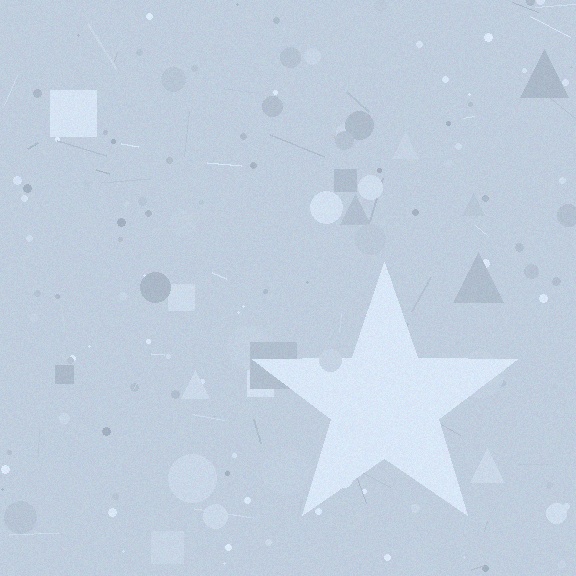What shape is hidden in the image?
A star is hidden in the image.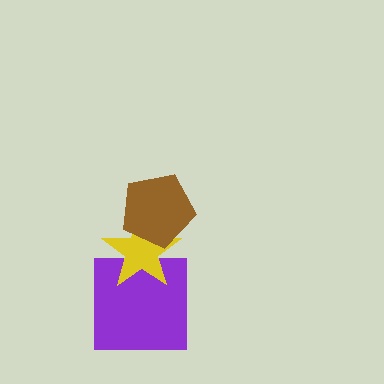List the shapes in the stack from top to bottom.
From top to bottom: the brown pentagon, the yellow star, the purple square.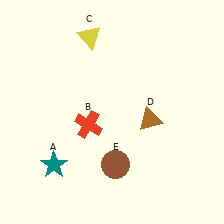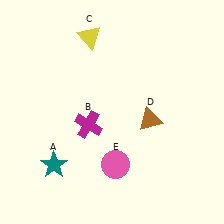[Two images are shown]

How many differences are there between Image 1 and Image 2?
There are 2 differences between the two images.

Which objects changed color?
B changed from red to magenta. E changed from brown to pink.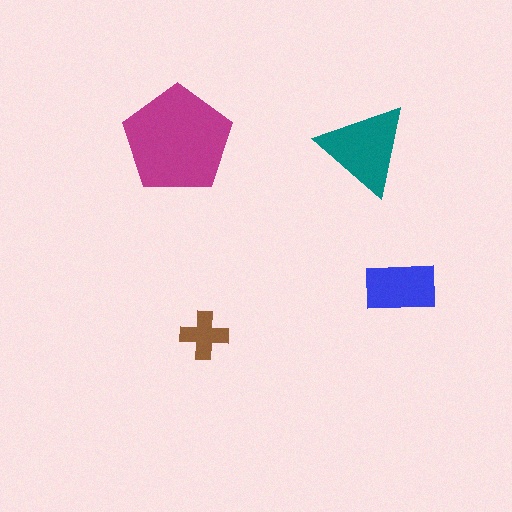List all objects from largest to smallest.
The magenta pentagon, the teal triangle, the blue rectangle, the brown cross.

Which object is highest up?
The magenta pentagon is topmost.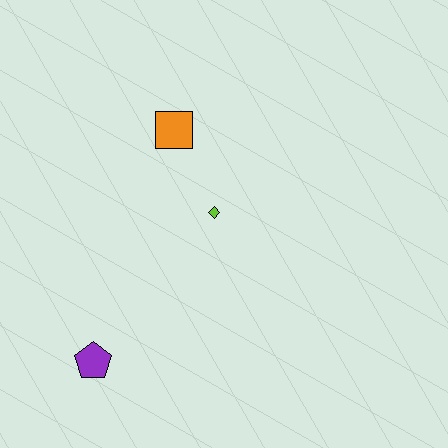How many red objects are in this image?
There are no red objects.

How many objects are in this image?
There are 3 objects.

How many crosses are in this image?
There are no crosses.